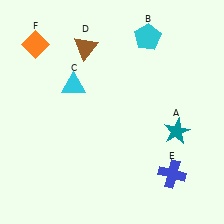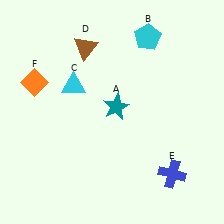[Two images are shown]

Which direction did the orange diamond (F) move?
The orange diamond (F) moved down.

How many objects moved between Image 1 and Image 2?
2 objects moved between the two images.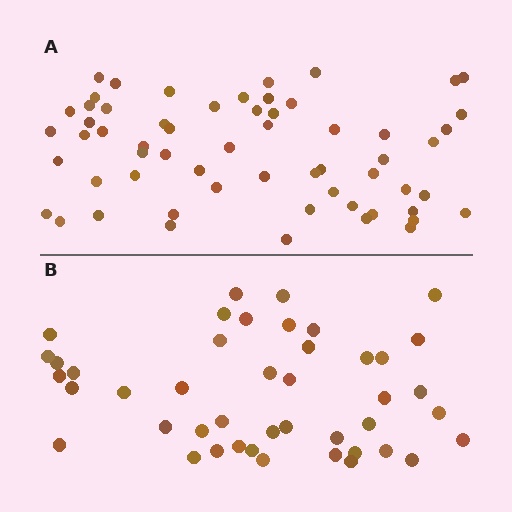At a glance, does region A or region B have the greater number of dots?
Region A (the top region) has more dots.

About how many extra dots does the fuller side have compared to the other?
Region A has approximately 15 more dots than region B.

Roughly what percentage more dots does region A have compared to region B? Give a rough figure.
About 35% more.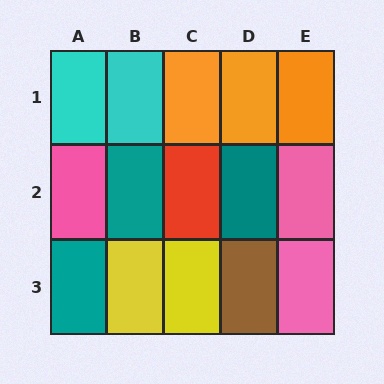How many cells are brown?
1 cell is brown.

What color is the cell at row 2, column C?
Red.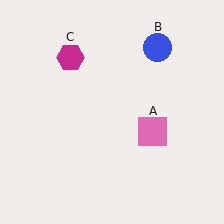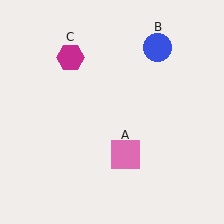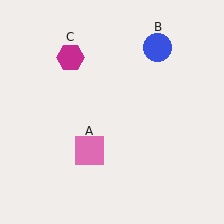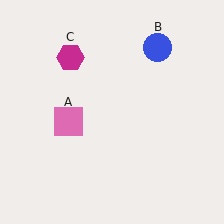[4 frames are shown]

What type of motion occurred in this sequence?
The pink square (object A) rotated clockwise around the center of the scene.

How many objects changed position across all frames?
1 object changed position: pink square (object A).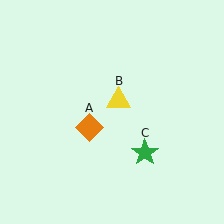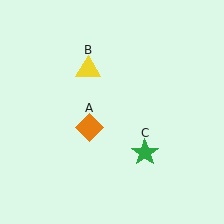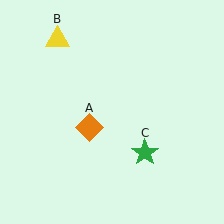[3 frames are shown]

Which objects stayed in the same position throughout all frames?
Orange diamond (object A) and green star (object C) remained stationary.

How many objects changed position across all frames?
1 object changed position: yellow triangle (object B).